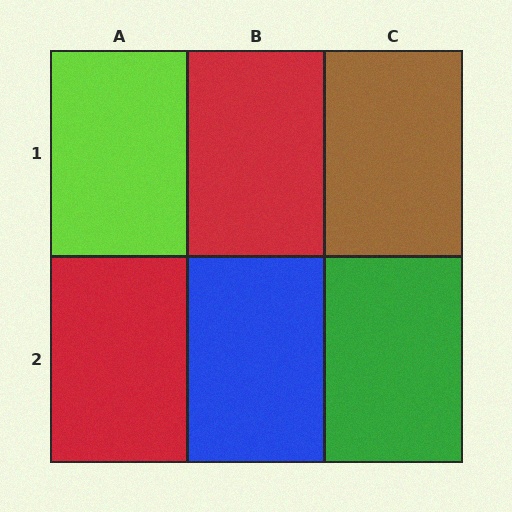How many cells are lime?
1 cell is lime.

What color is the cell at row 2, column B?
Blue.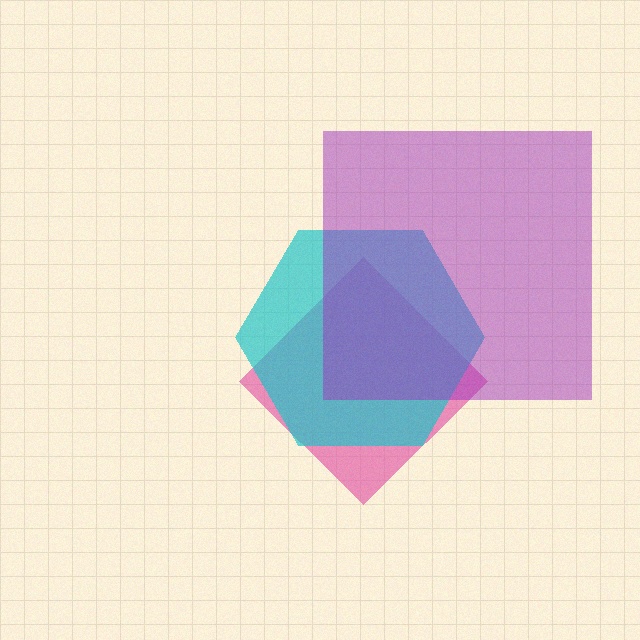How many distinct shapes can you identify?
There are 3 distinct shapes: a pink diamond, a cyan hexagon, a purple square.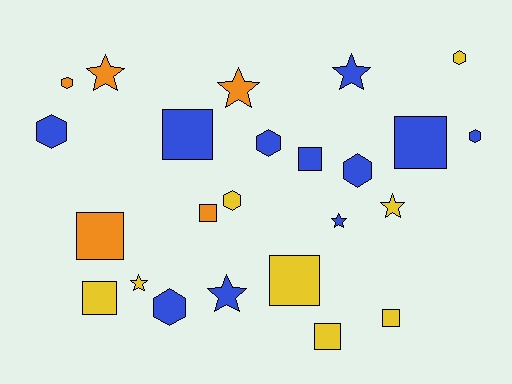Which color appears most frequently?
Blue, with 11 objects.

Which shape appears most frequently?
Square, with 9 objects.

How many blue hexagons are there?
There are 5 blue hexagons.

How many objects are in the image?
There are 24 objects.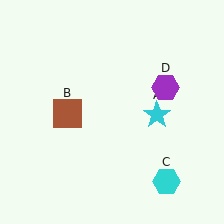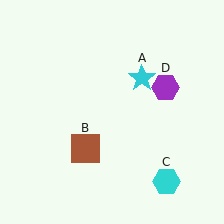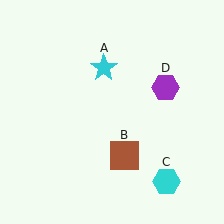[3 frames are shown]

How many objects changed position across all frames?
2 objects changed position: cyan star (object A), brown square (object B).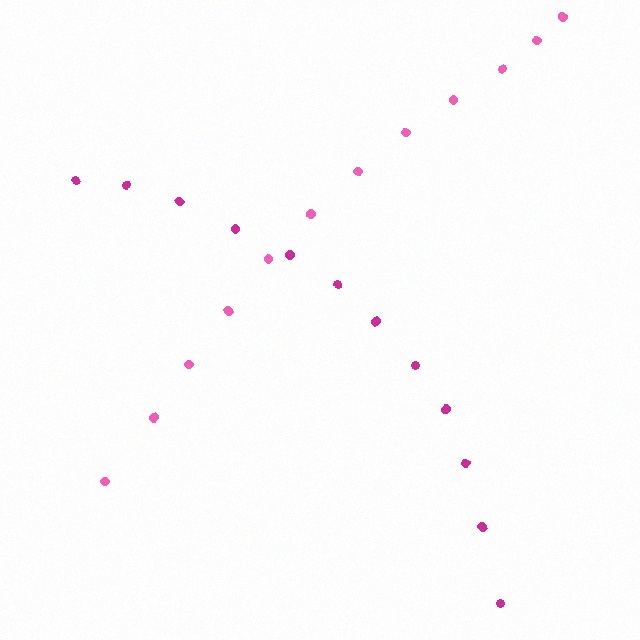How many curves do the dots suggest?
There are 2 distinct paths.